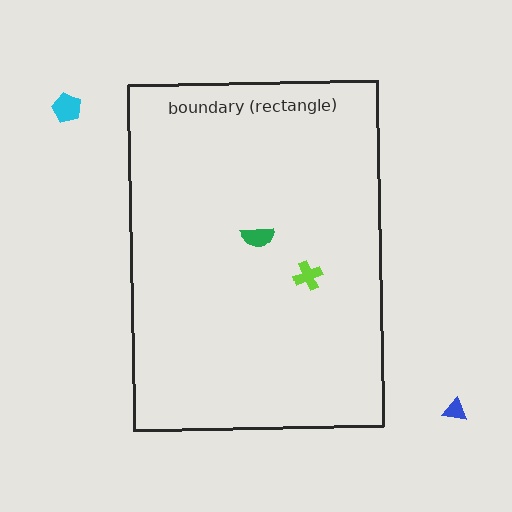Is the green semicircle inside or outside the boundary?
Inside.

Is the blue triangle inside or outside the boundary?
Outside.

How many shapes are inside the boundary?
2 inside, 2 outside.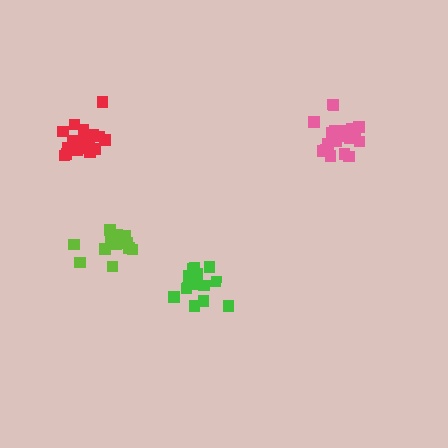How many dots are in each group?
Group 1: 19 dots, Group 2: 19 dots, Group 3: 15 dots, Group 4: 15 dots (68 total).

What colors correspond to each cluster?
The clusters are colored: red, pink, green, lime.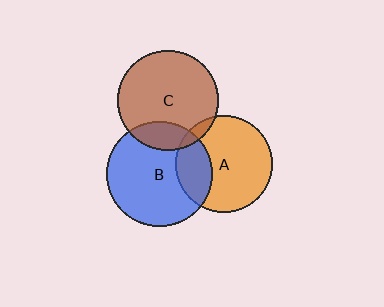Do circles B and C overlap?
Yes.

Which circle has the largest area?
Circle B (blue).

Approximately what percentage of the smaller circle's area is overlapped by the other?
Approximately 15%.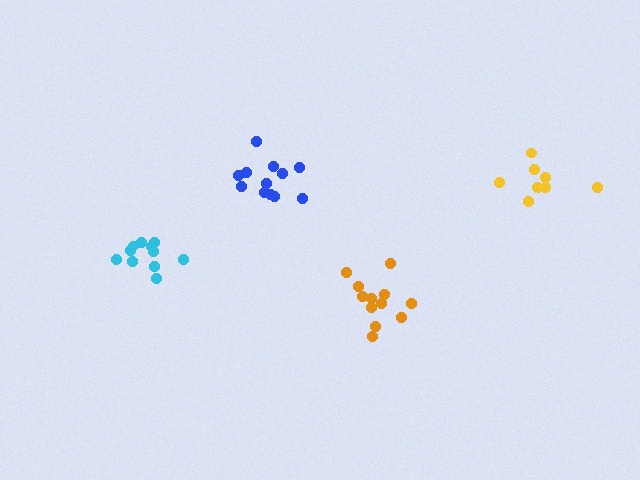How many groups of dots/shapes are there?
There are 4 groups.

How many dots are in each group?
Group 1: 12 dots, Group 2: 12 dots, Group 3: 11 dots, Group 4: 8 dots (43 total).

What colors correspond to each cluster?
The clusters are colored: orange, blue, cyan, yellow.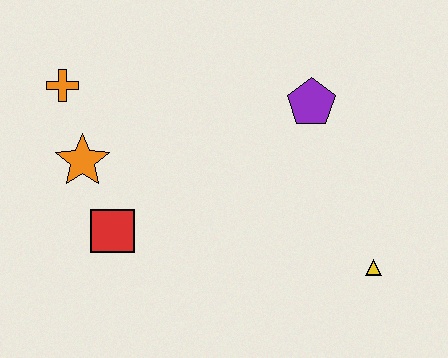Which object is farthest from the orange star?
The yellow triangle is farthest from the orange star.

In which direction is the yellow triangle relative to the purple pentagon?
The yellow triangle is below the purple pentagon.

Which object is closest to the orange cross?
The orange star is closest to the orange cross.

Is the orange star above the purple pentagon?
No